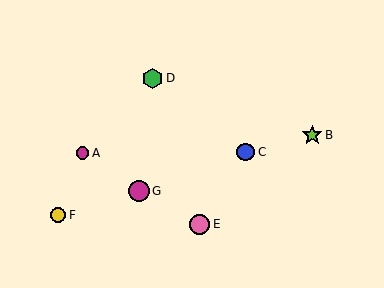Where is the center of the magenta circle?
The center of the magenta circle is at (139, 191).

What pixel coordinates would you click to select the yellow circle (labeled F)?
Click at (58, 215) to select the yellow circle F.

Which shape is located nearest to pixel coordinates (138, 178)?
The magenta circle (labeled G) at (139, 191) is nearest to that location.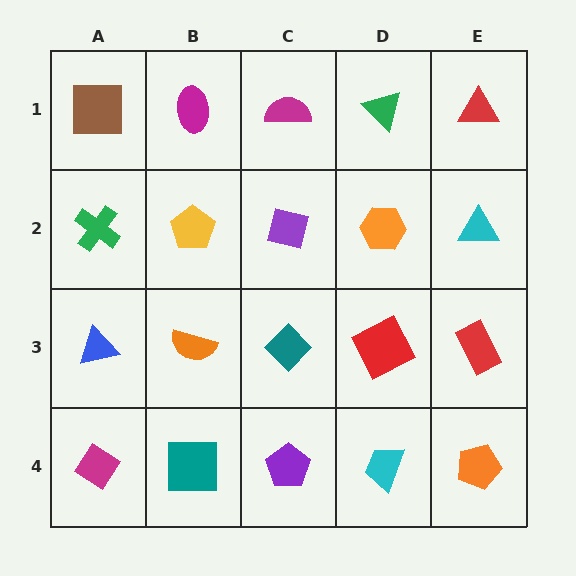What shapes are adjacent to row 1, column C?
A purple square (row 2, column C), a magenta ellipse (row 1, column B), a green triangle (row 1, column D).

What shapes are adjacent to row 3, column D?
An orange hexagon (row 2, column D), a cyan trapezoid (row 4, column D), a teal diamond (row 3, column C), a red rectangle (row 3, column E).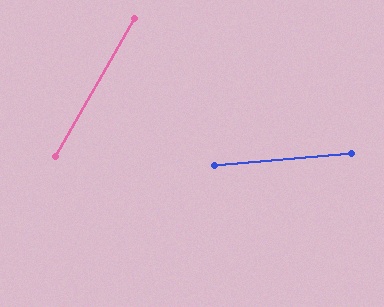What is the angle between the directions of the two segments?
Approximately 55 degrees.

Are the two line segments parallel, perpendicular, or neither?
Neither parallel nor perpendicular — they differ by about 55°.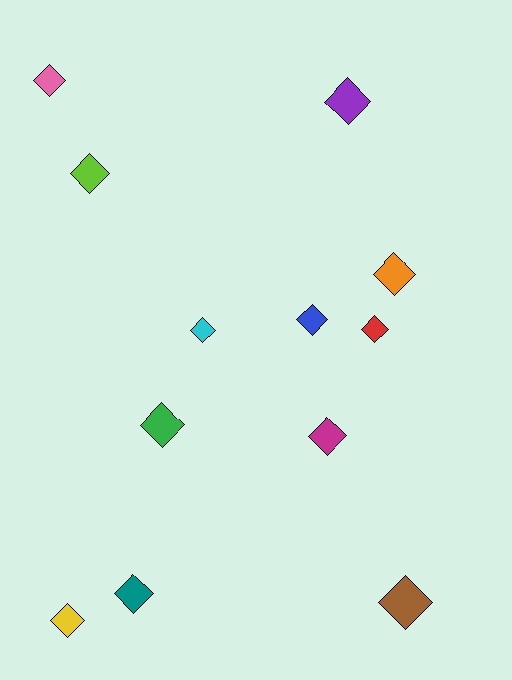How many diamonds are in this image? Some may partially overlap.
There are 12 diamonds.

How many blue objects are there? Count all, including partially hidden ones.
There is 1 blue object.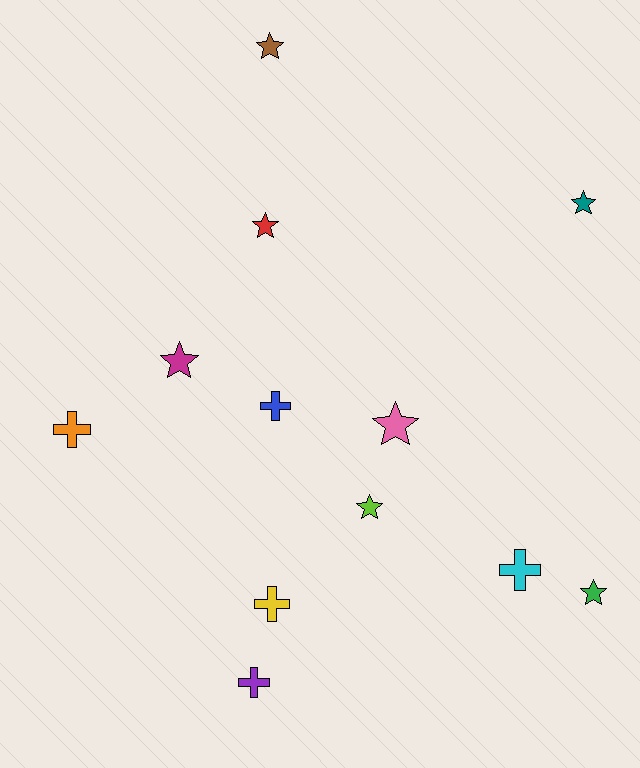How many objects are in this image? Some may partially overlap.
There are 12 objects.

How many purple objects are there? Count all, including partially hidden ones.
There is 1 purple object.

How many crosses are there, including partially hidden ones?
There are 5 crosses.